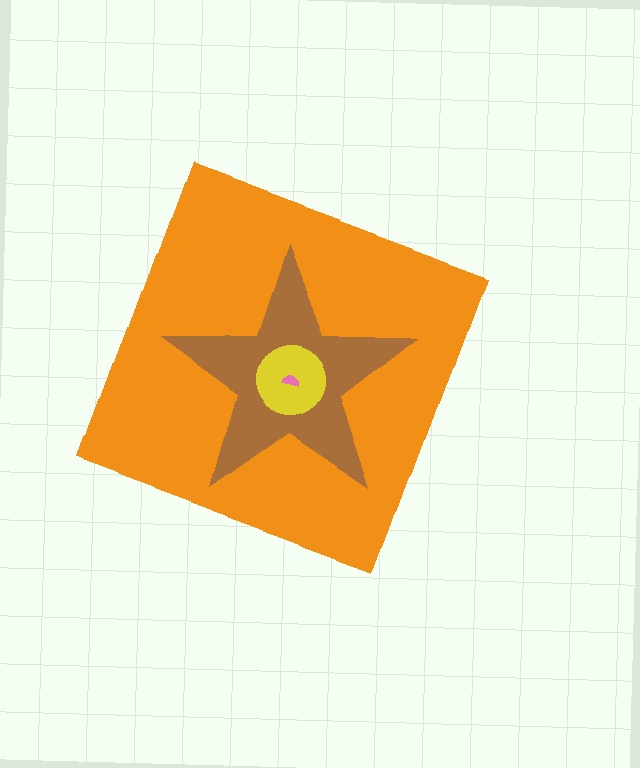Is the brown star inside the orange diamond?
Yes.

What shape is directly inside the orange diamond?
The brown star.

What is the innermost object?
The pink semicircle.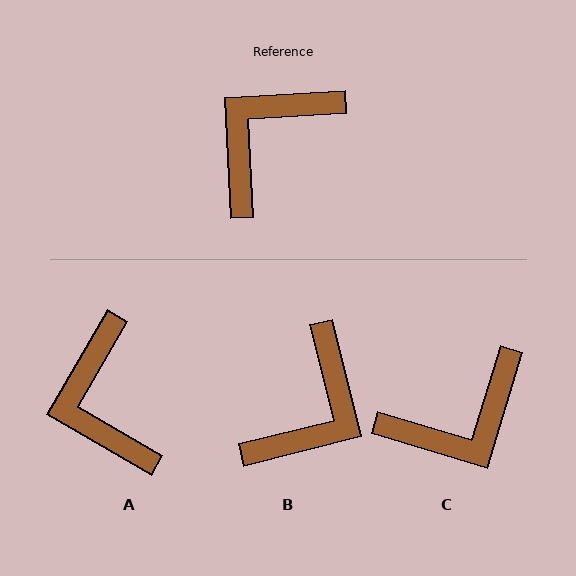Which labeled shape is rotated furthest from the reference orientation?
B, about 169 degrees away.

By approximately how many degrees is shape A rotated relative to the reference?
Approximately 57 degrees counter-clockwise.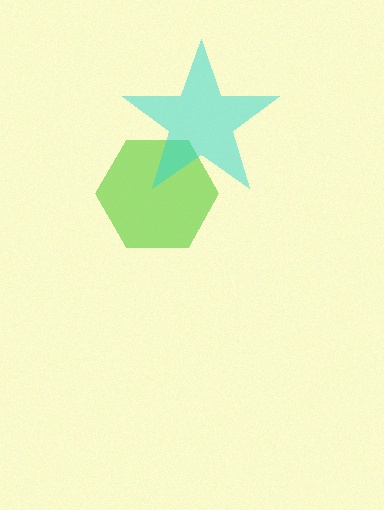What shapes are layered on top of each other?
The layered shapes are: a lime hexagon, a cyan star.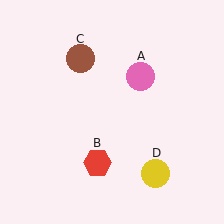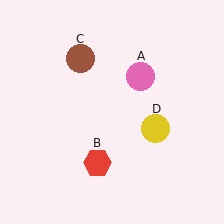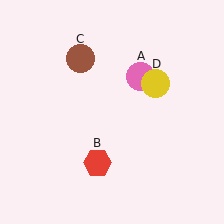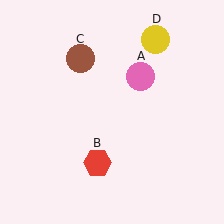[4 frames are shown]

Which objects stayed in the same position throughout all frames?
Pink circle (object A) and red hexagon (object B) and brown circle (object C) remained stationary.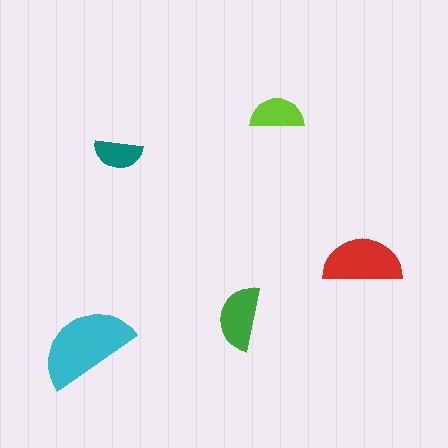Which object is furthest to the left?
The cyan semicircle is leftmost.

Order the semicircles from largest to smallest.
the cyan one, the red one, the green one, the lime one, the teal one.